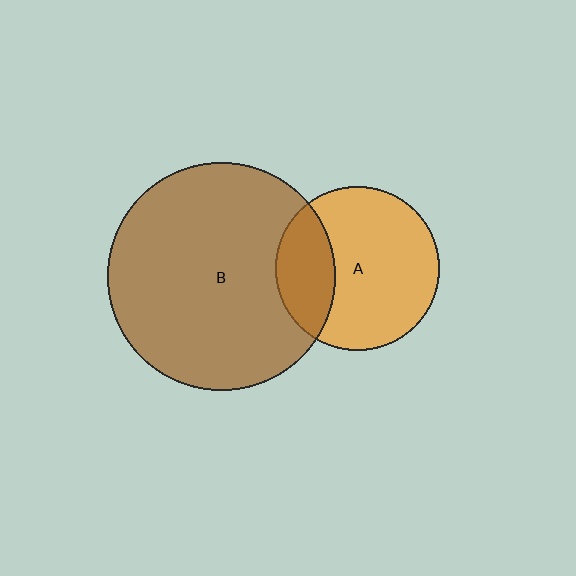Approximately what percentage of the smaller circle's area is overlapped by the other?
Approximately 25%.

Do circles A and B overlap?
Yes.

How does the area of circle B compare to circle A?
Approximately 1.9 times.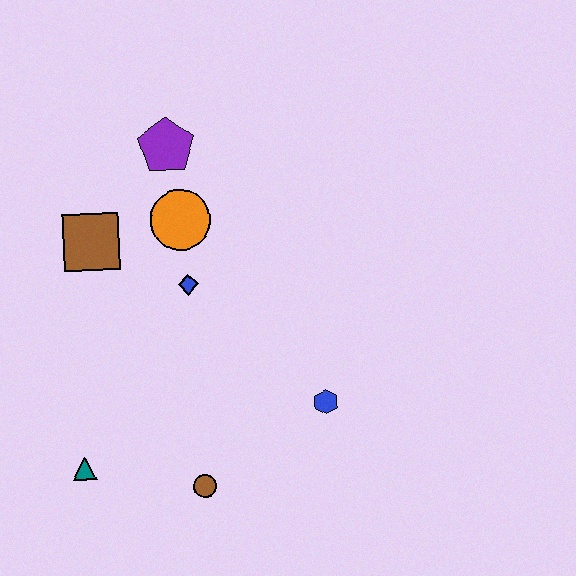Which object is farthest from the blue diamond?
The teal triangle is farthest from the blue diamond.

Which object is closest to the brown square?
The orange circle is closest to the brown square.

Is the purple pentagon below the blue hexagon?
No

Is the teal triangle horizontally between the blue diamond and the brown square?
No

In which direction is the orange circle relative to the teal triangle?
The orange circle is above the teal triangle.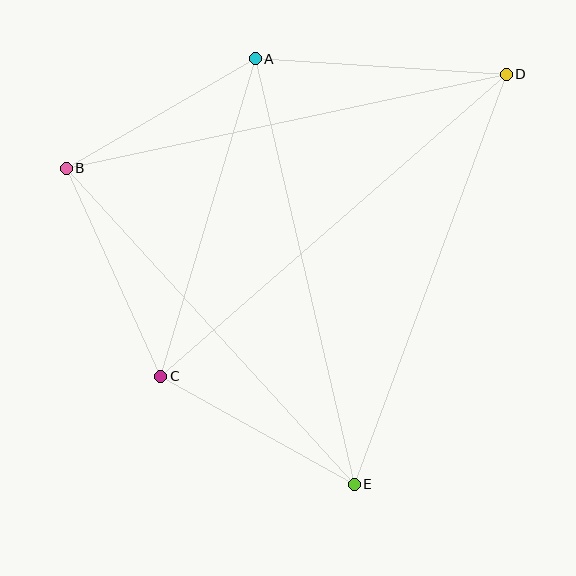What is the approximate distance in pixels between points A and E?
The distance between A and E is approximately 437 pixels.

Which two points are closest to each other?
Points A and B are closest to each other.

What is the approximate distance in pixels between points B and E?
The distance between B and E is approximately 427 pixels.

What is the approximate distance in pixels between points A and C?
The distance between A and C is approximately 331 pixels.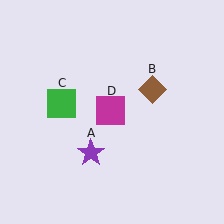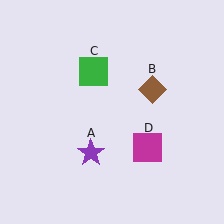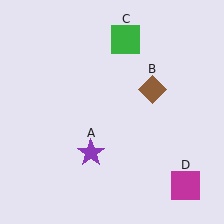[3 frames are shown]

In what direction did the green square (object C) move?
The green square (object C) moved up and to the right.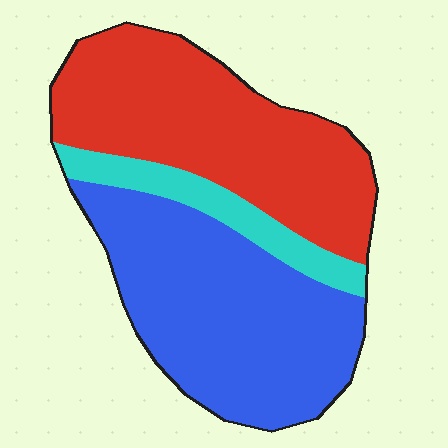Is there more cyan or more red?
Red.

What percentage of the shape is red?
Red covers 43% of the shape.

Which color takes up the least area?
Cyan, at roughly 10%.